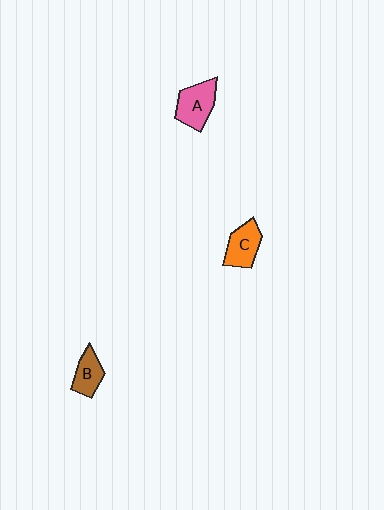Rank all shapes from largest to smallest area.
From largest to smallest: A (pink), C (orange), B (brown).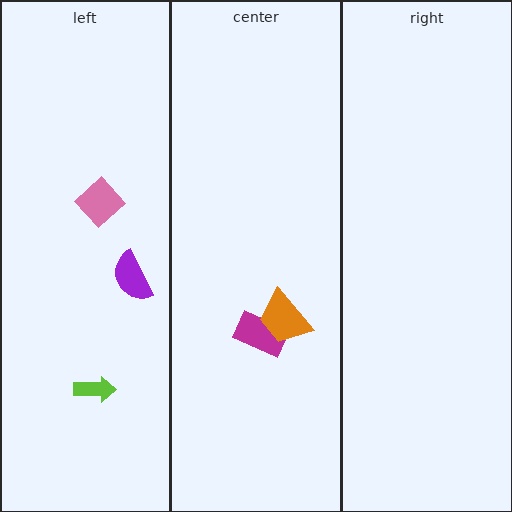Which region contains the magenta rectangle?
The center region.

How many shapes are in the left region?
3.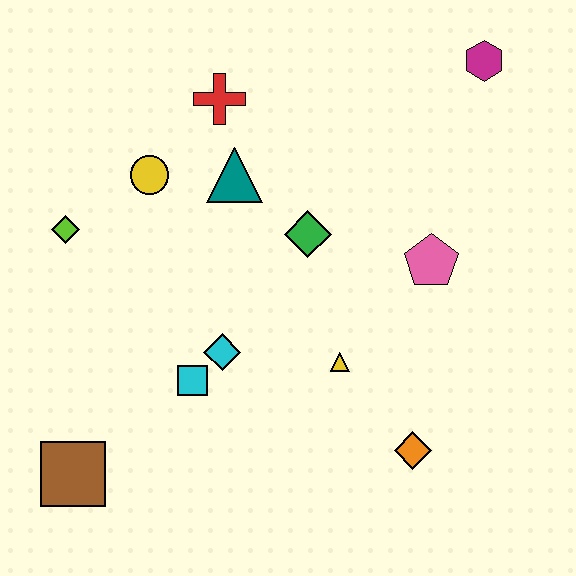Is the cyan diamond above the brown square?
Yes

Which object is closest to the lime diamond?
The yellow circle is closest to the lime diamond.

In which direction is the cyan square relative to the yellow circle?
The cyan square is below the yellow circle.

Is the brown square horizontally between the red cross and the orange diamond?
No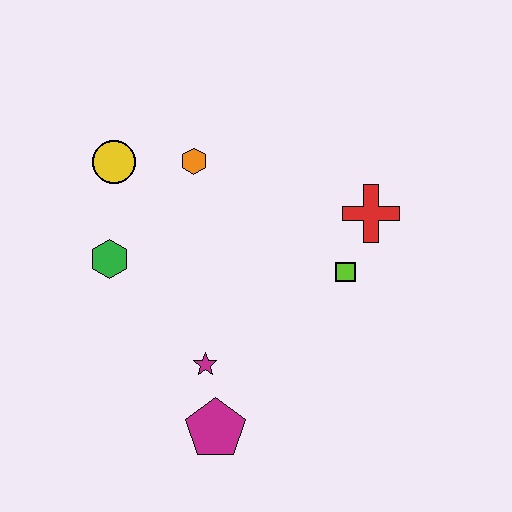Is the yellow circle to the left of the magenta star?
Yes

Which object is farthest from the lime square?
The yellow circle is farthest from the lime square.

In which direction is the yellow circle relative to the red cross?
The yellow circle is to the left of the red cross.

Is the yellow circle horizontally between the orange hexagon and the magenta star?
No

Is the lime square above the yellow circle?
No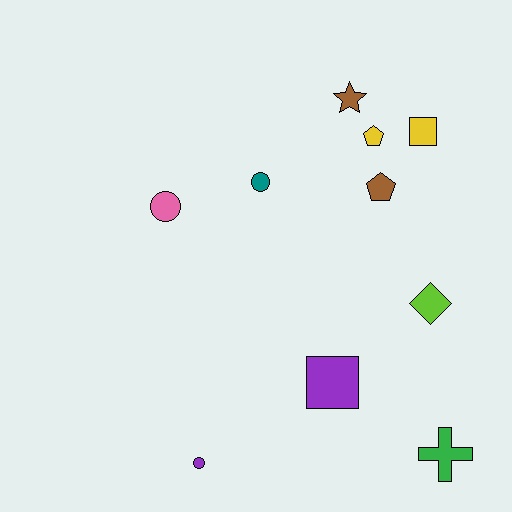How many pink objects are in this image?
There is 1 pink object.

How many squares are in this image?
There are 2 squares.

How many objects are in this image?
There are 10 objects.